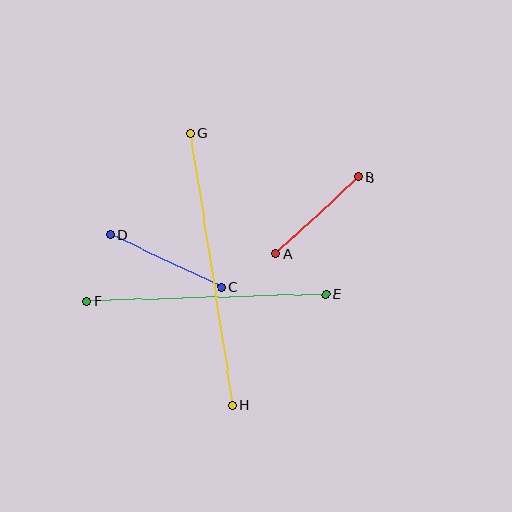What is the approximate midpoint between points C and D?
The midpoint is at approximately (166, 261) pixels.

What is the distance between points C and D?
The distance is approximately 122 pixels.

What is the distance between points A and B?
The distance is approximately 113 pixels.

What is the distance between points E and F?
The distance is approximately 239 pixels.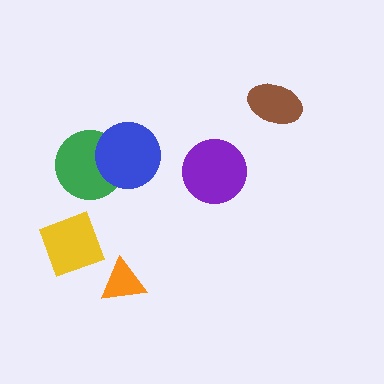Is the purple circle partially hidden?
No, no other shape covers it.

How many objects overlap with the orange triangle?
0 objects overlap with the orange triangle.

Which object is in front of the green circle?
The blue circle is in front of the green circle.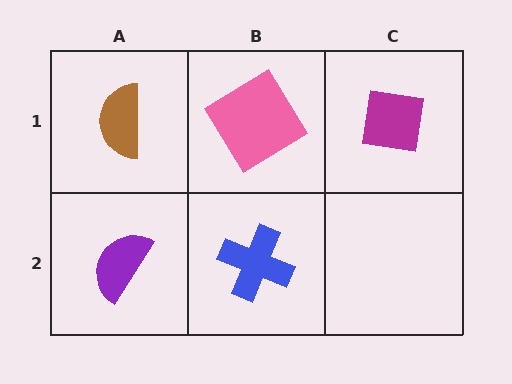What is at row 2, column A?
A purple semicircle.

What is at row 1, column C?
A magenta square.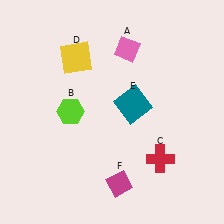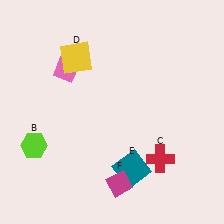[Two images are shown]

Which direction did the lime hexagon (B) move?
The lime hexagon (B) moved left.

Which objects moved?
The objects that moved are: the pink diamond (A), the lime hexagon (B), the teal square (E).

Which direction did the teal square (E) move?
The teal square (E) moved down.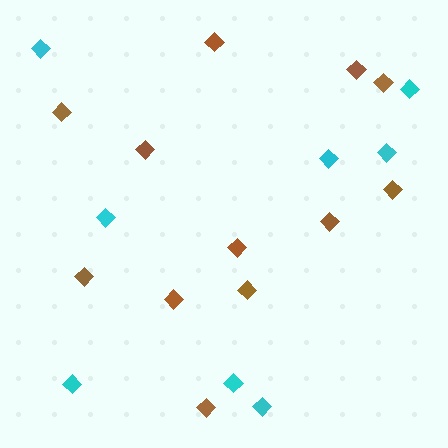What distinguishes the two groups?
There are 2 groups: one group of cyan diamonds (8) and one group of brown diamonds (12).